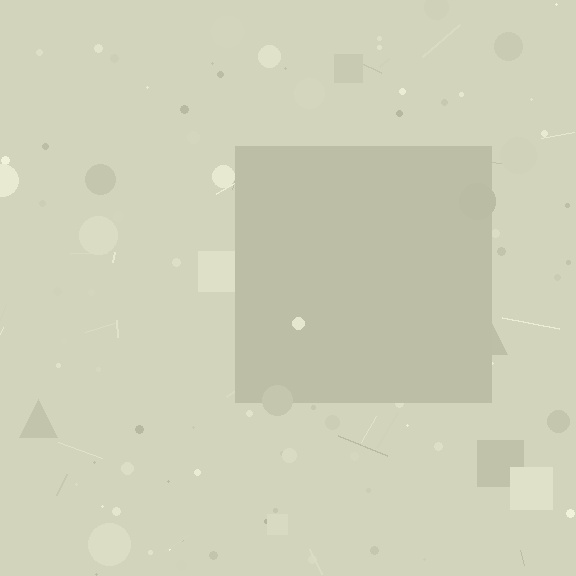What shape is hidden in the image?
A square is hidden in the image.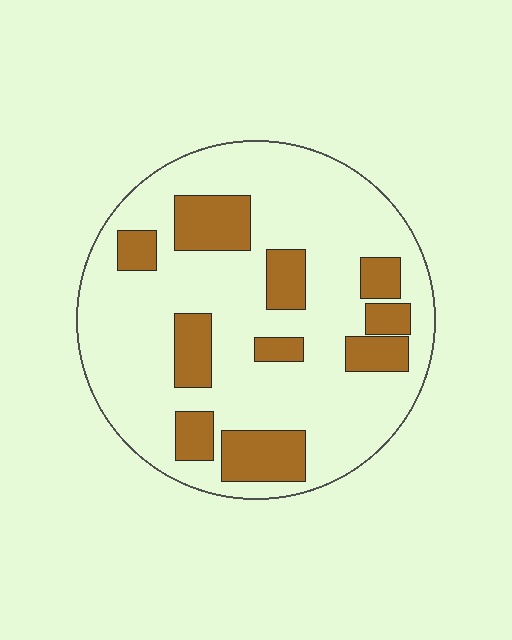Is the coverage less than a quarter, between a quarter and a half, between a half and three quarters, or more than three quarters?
Less than a quarter.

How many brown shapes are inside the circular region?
10.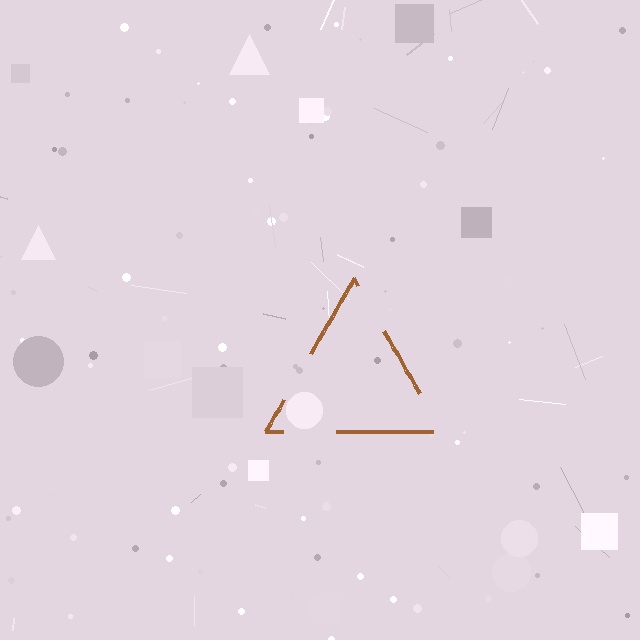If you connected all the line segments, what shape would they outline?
They would outline a triangle.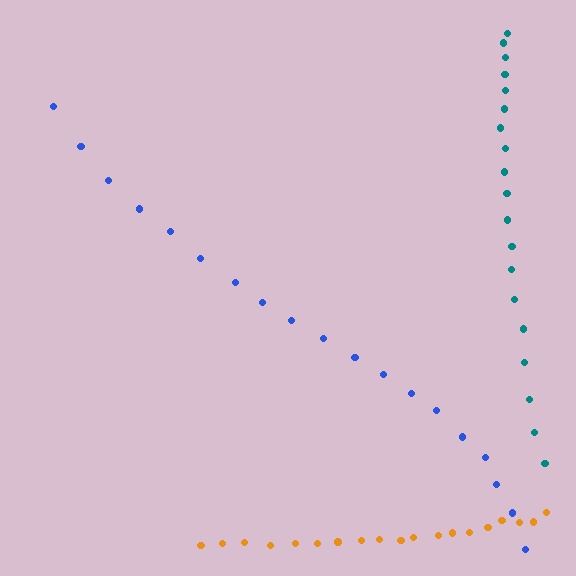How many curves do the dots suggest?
There are 3 distinct paths.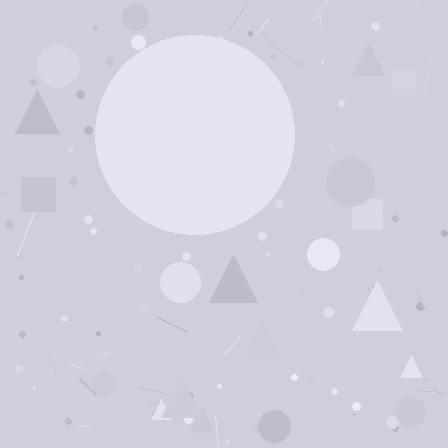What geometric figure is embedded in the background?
A circle is embedded in the background.